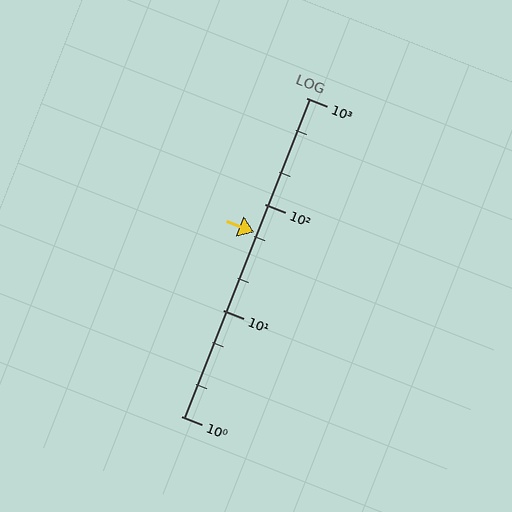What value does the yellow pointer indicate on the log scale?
The pointer indicates approximately 54.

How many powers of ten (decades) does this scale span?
The scale spans 3 decades, from 1 to 1000.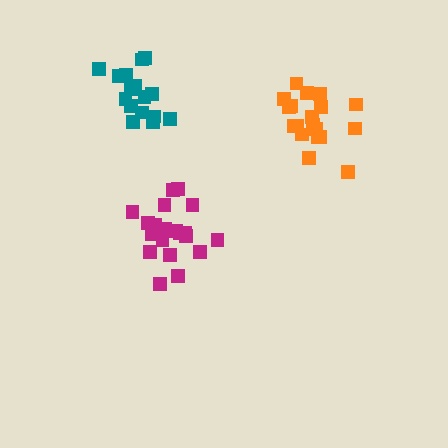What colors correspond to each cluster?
The clusters are colored: orange, magenta, teal.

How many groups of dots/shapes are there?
There are 3 groups.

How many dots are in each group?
Group 1: 19 dots, Group 2: 20 dots, Group 3: 17 dots (56 total).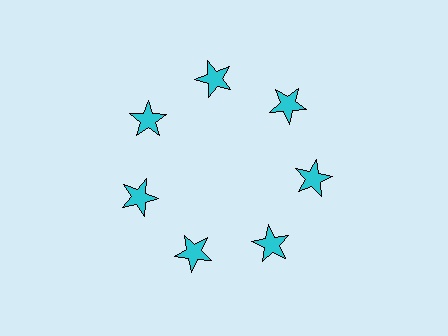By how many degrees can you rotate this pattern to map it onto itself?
The pattern maps onto itself every 51 degrees of rotation.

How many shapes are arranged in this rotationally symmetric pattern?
There are 7 shapes, arranged in 7 groups of 1.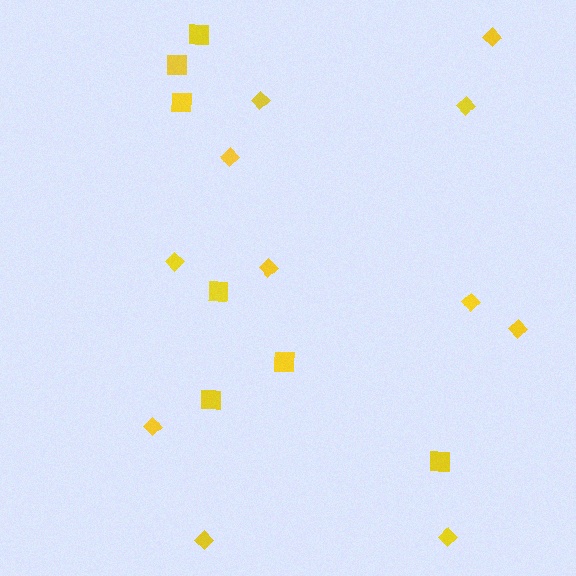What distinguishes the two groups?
There are 2 groups: one group of squares (7) and one group of diamonds (11).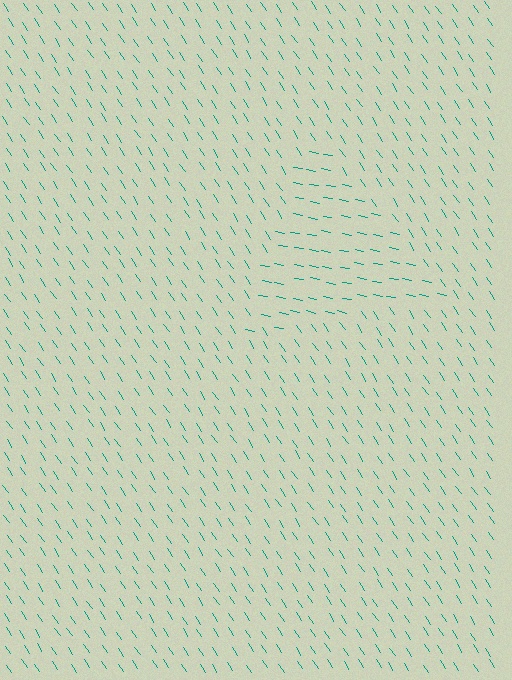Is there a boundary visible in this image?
Yes, there is a texture boundary formed by a change in line orientation.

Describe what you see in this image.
The image is filled with small teal line segments. A triangle region in the image has lines oriented differently from the surrounding lines, creating a visible texture boundary.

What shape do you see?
I see a triangle.